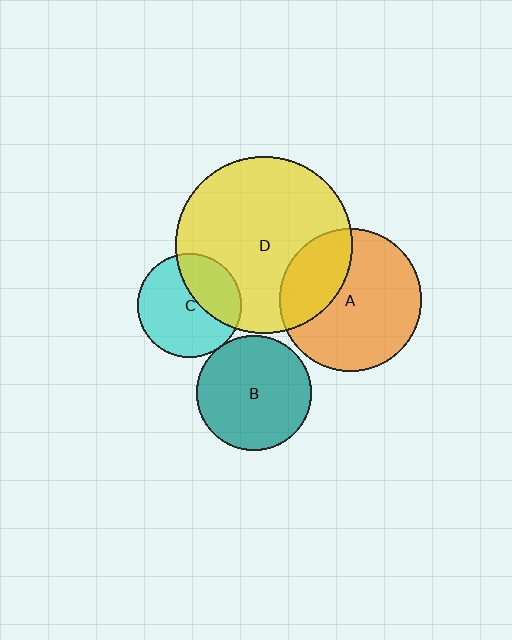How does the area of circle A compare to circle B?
Approximately 1.5 times.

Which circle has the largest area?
Circle D (yellow).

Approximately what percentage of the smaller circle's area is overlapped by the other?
Approximately 5%.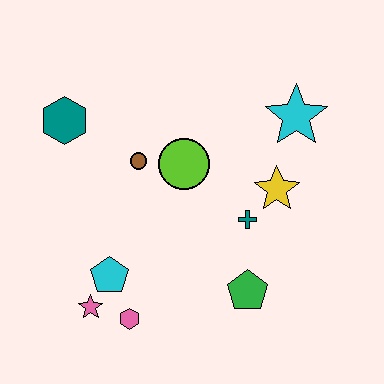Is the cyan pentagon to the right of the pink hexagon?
No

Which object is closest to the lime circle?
The brown circle is closest to the lime circle.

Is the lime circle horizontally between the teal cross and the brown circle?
Yes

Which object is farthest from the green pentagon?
The teal hexagon is farthest from the green pentagon.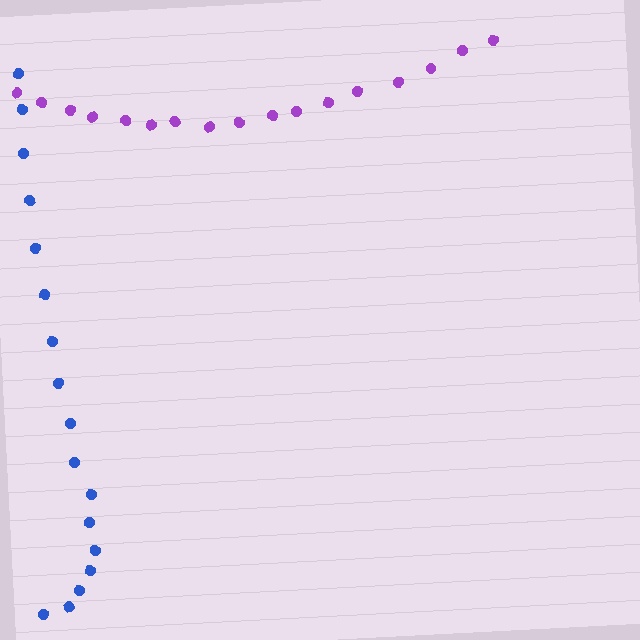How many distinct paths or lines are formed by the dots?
There are 2 distinct paths.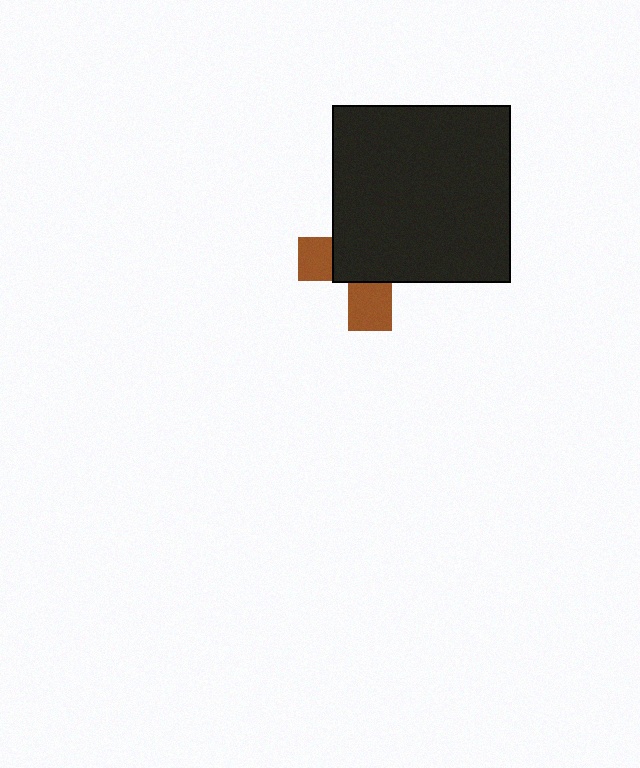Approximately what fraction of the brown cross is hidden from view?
Roughly 67% of the brown cross is hidden behind the black square.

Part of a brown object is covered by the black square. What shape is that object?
It is a cross.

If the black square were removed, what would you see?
You would see the complete brown cross.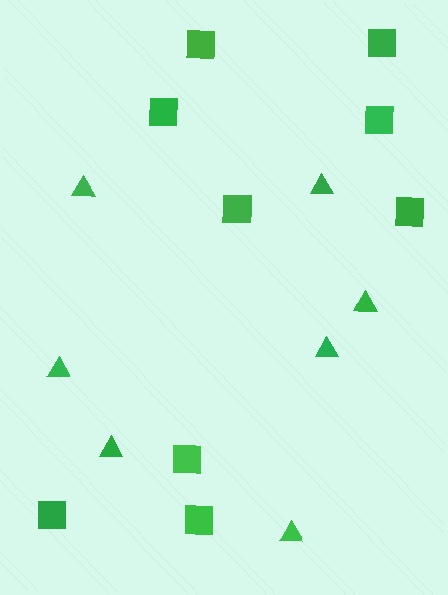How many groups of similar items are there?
There are 2 groups: one group of triangles (7) and one group of squares (9).